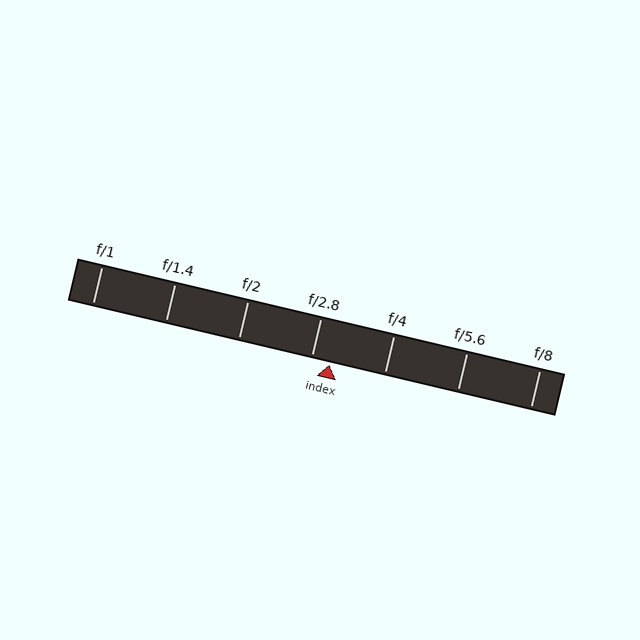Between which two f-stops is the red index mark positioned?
The index mark is between f/2.8 and f/4.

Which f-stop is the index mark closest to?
The index mark is closest to f/2.8.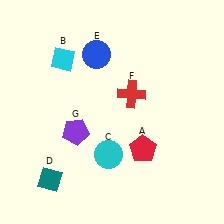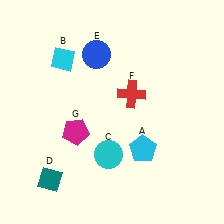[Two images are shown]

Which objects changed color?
A changed from red to cyan. G changed from purple to magenta.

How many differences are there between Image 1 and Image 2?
There are 2 differences between the two images.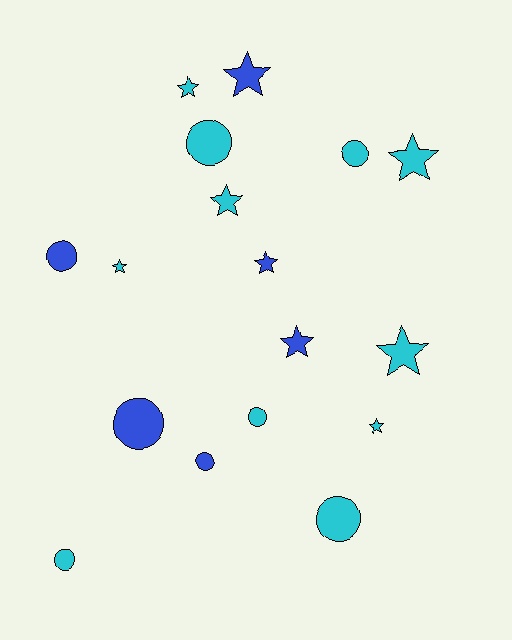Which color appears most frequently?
Cyan, with 11 objects.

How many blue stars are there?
There are 3 blue stars.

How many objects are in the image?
There are 17 objects.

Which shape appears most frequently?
Star, with 9 objects.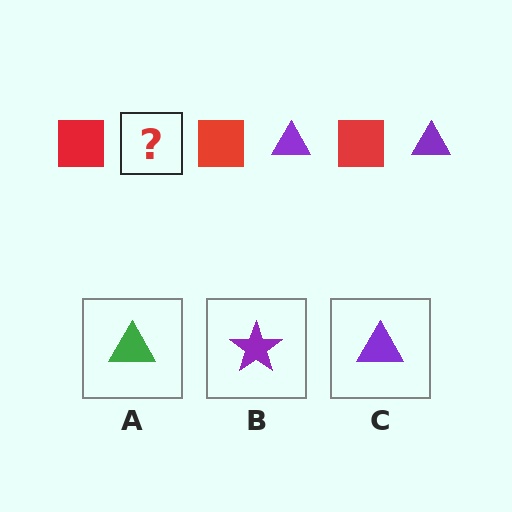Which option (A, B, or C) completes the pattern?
C.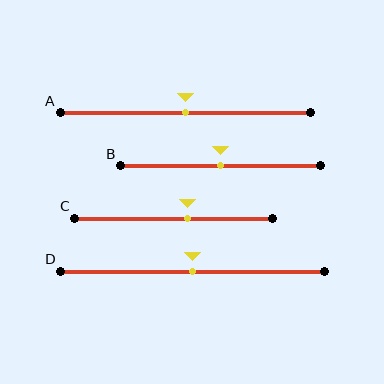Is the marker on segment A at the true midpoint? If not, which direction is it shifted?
Yes, the marker on segment A is at the true midpoint.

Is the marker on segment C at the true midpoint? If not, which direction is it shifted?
No, the marker on segment C is shifted to the right by about 7% of the segment length.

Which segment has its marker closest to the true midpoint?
Segment A has its marker closest to the true midpoint.